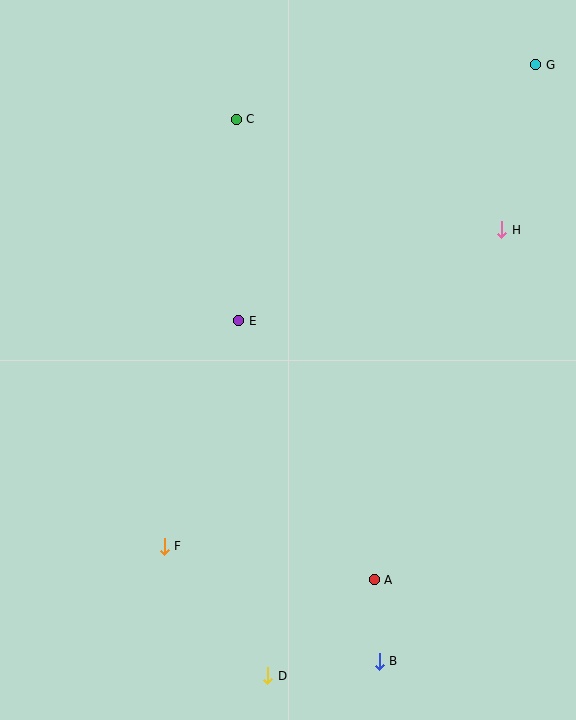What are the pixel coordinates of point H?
Point H is at (502, 230).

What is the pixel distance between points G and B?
The distance between G and B is 617 pixels.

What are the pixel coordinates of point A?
Point A is at (374, 580).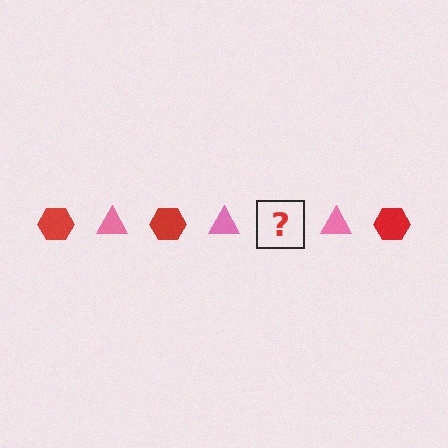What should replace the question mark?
The question mark should be replaced with a red hexagon.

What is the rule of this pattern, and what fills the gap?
The rule is that the pattern alternates between red hexagon and pink triangle. The gap should be filled with a red hexagon.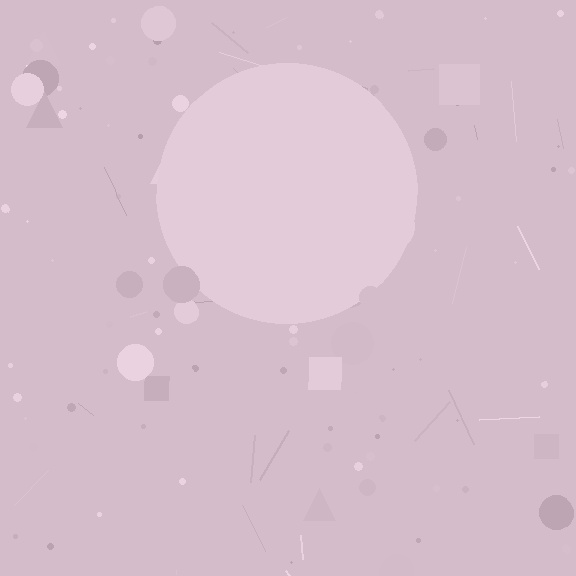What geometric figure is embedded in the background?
A circle is embedded in the background.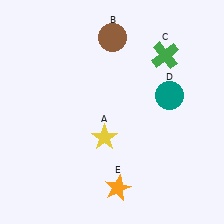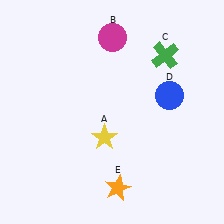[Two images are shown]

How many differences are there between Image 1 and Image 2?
There are 2 differences between the two images.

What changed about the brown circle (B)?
In Image 1, B is brown. In Image 2, it changed to magenta.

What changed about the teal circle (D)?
In Image 1, D is teal. In Image 2, it changed to blue.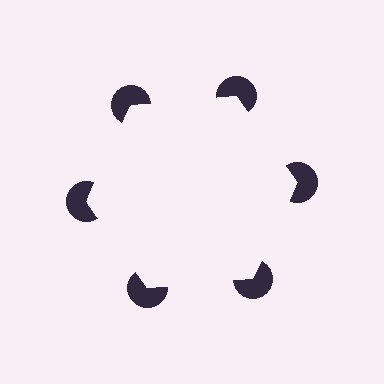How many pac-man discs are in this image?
There are 6 — one at each vertex of the illusory hexagon.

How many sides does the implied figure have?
6 sides.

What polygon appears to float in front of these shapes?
An illusory hexagon — its edges are inferred from the aligned wedge cuts in the pac-man discs, not physically drawn.